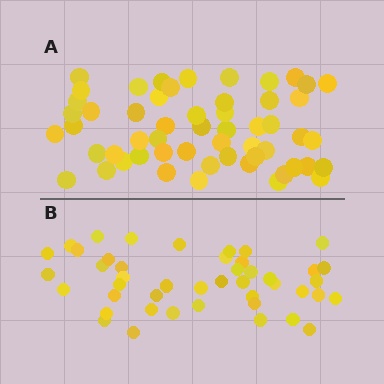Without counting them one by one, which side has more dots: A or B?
Region A (the top region) has more dots.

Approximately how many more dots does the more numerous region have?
Region A has roughly 10 or so more dots than region B.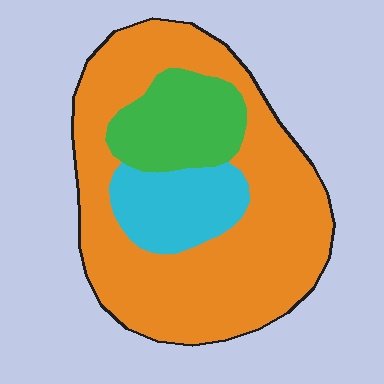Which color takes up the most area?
Orange, at roughly 70%.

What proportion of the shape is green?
Green covers about 15% of the shape.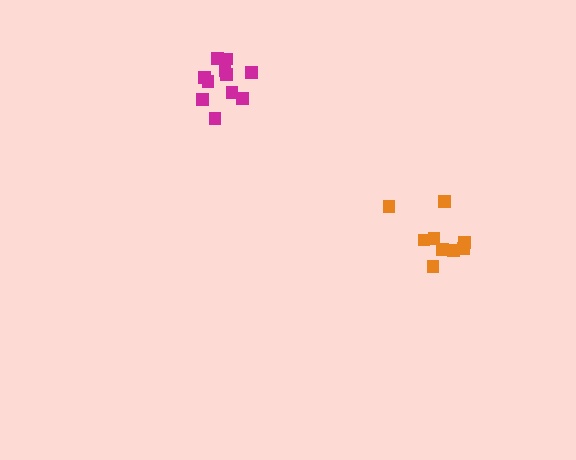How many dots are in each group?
Group 1: 9 dots, Group 2: 11 dots (20 total).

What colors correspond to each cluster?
The clusters are colored: orange, magenta.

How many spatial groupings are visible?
There are 2 spatial groupings.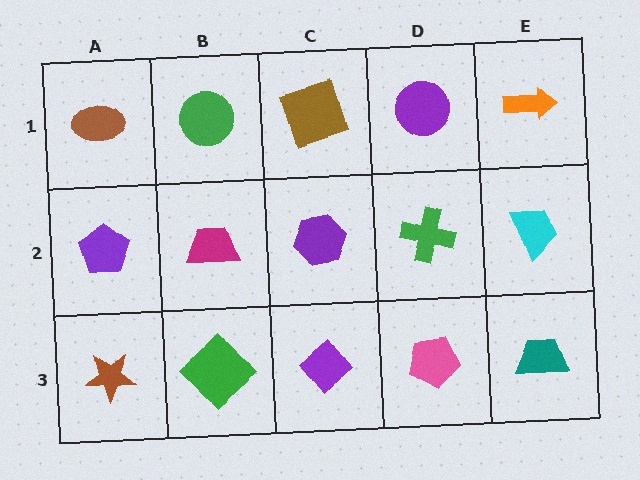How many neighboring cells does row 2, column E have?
3.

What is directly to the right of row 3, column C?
A pink pentagon.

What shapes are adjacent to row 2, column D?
A purple circle (row 1, column D), a pink pentagon (row 3, column D), a purple hexagon (row 2, column C), a cyan trapezoid (row 2, column E).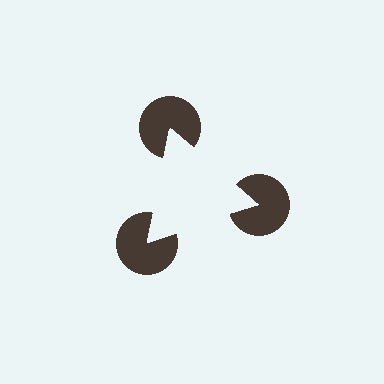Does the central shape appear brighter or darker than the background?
It typically appears slightly brighter than the background, even though no actual brightness change is drawn.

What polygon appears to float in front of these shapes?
An illusory triangle — its edges are inferred from the aligned wedge cuts in the pac-man discs, not physically drawn.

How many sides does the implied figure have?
3 sides.